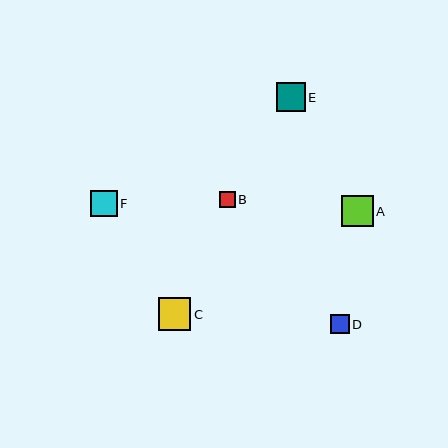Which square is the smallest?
Square B is the smallest with a size of approximately 16 pixels.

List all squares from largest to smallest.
From largest to smallest: C, A, E, F, D, B.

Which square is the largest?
Square C is the largest with a size of approximately 32 pixels.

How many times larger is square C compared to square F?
Square C is approximately 1.2 times the size of square F.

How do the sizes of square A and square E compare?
Square A and square E are approximately the same size.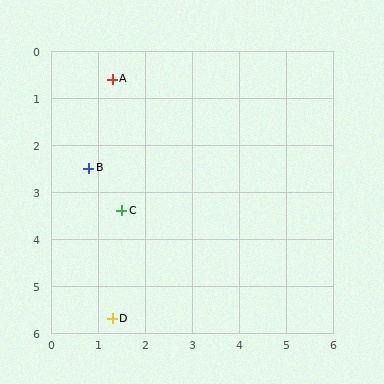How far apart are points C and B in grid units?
Points C and B are about 1.1 grid units apart.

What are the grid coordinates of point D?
Point D is at approximately (1.3, 5.7).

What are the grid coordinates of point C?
Point C is at approximately (1.5, 3.4).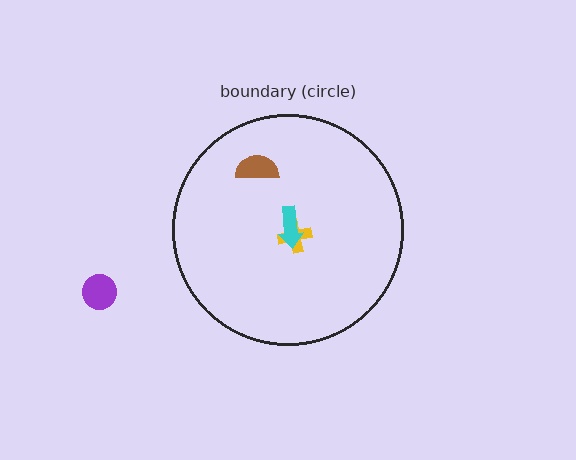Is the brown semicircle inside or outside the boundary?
Inside.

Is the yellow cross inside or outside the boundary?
Inside.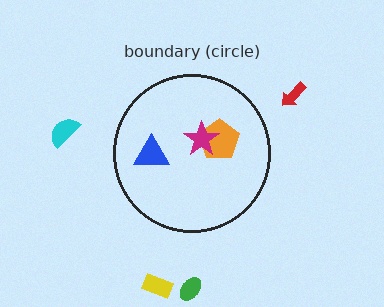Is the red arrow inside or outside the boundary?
Outside.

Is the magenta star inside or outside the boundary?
Inside.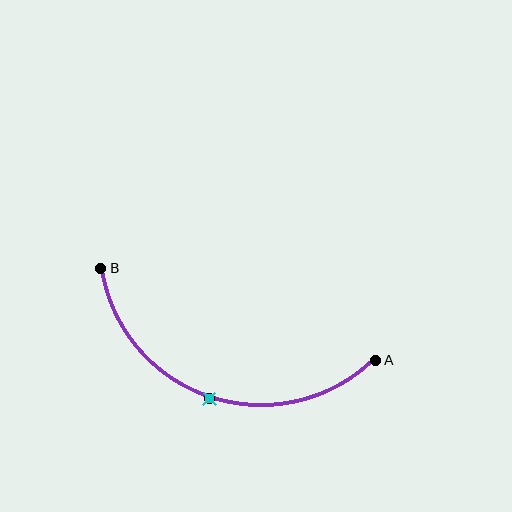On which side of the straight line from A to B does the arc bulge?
The arc bulges below the straight line connecting A and B.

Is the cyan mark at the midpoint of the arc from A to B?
Yes. The cyan mark lies on the arc at equal arc-length from both A and B — it is the arc midpoint.